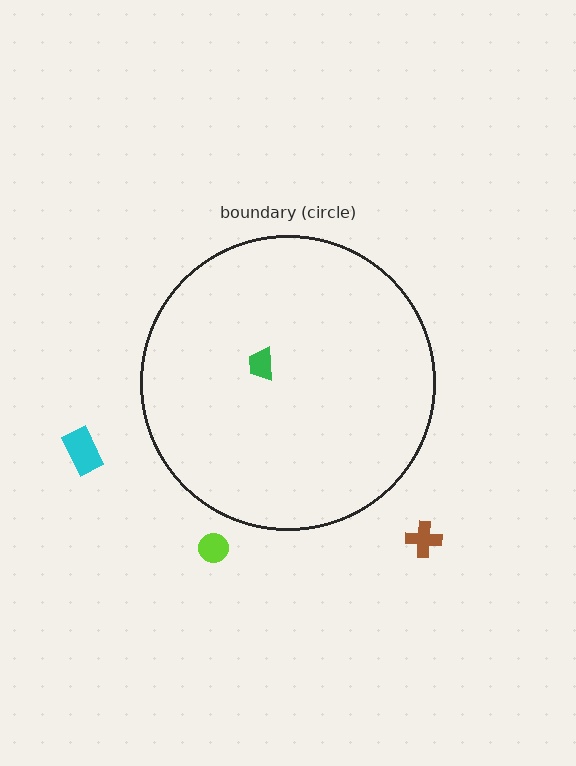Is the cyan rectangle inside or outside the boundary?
Outside.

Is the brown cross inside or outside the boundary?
Outside.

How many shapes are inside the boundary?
1 inside, 3 outside.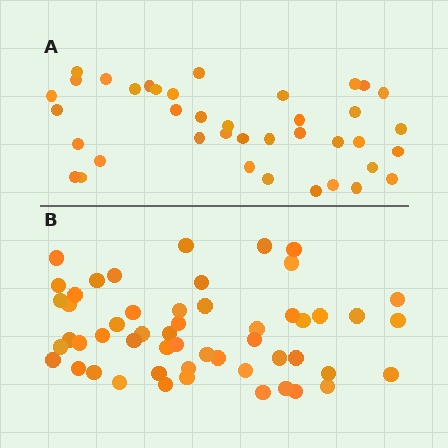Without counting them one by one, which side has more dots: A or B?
Region B (the bottom region) has more dots.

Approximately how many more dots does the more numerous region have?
Region B has approximately 15 more dots than region A.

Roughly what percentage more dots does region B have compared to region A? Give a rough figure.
About 35% more.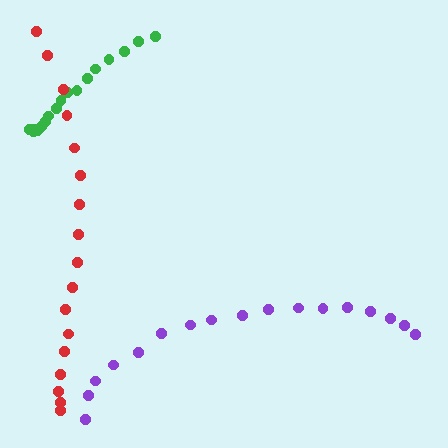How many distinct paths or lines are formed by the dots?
There are 3 distinct paths.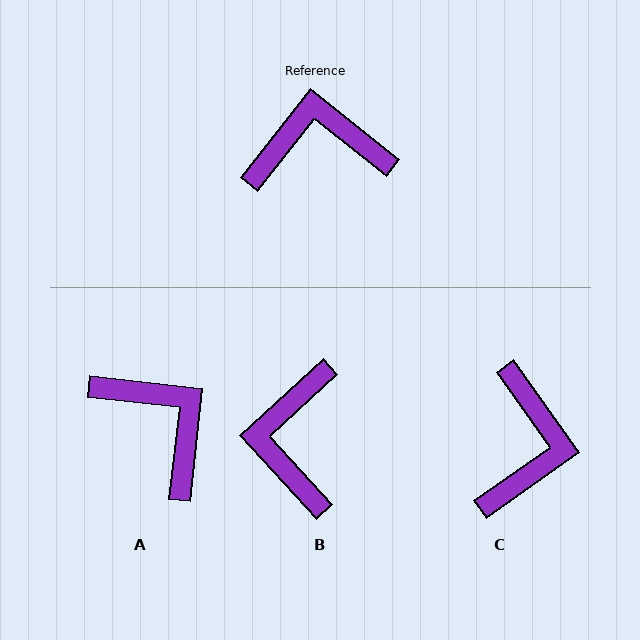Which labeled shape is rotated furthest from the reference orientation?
C, about 106 degrees away.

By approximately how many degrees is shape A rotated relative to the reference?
Approximately 58 degrees clockwise.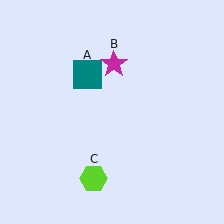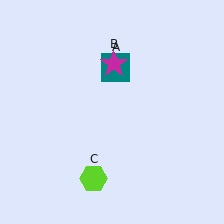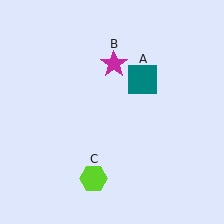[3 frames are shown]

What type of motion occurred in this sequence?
The teal square (object A) rotated clockwise around the center of the scene.